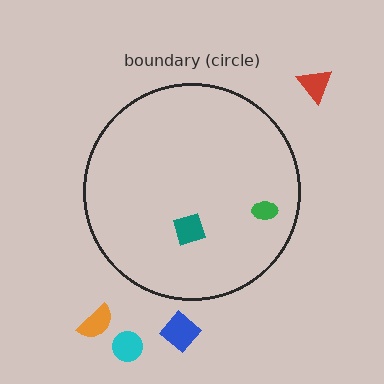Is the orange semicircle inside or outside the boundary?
Outside.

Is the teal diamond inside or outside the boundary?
Inside.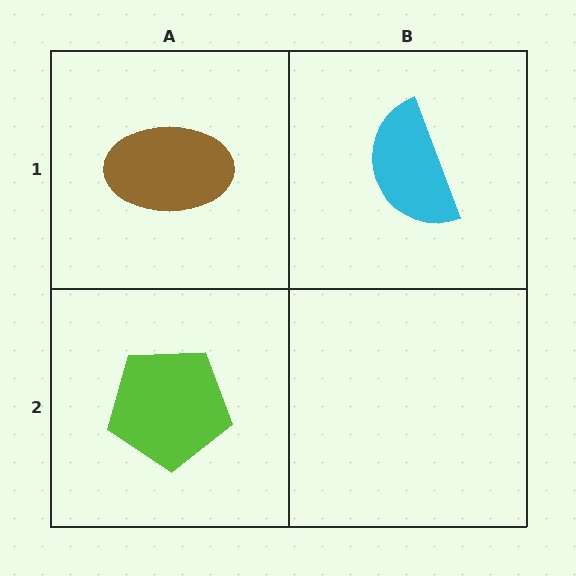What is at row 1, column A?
A brown ellipse.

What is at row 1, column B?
A cyan semicircle.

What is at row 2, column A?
A lime pentagon.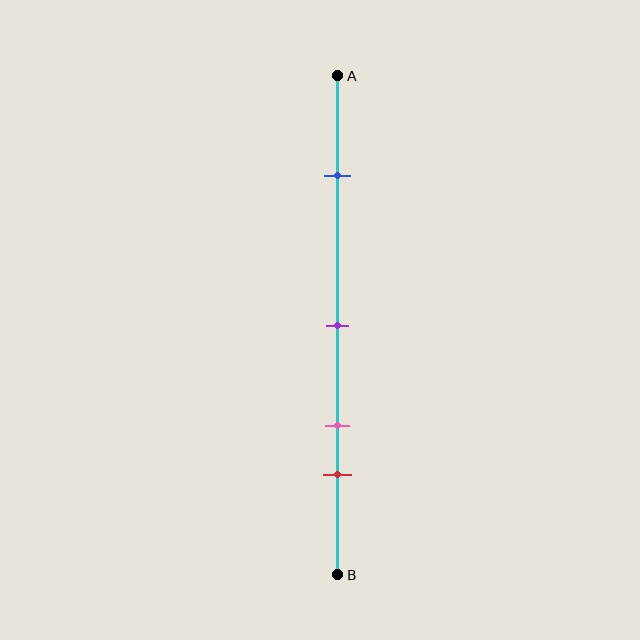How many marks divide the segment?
There are 4 marks dividing the segment.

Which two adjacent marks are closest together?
The pink and red marks are the closest adjacent pair.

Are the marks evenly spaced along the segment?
No, the marks are not evenly spaced.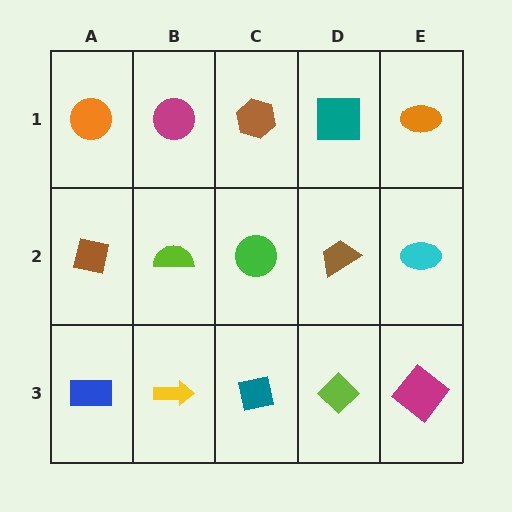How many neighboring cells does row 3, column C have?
3.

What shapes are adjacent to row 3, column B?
A lime semicircle (row 2, column B), a blue rectangle (row 3, column A), a teal square (row 3, column C).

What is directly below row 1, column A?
A brown square.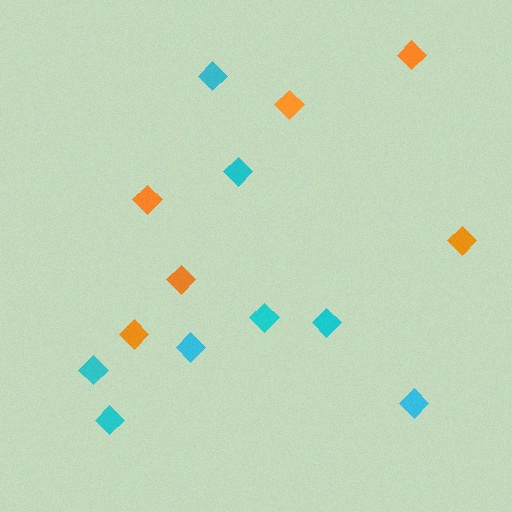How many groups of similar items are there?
There are 2 groups: one group of orange diamonds (6) and one group of cyan diamonds (8).